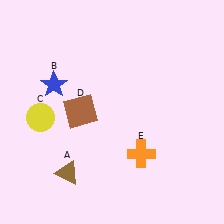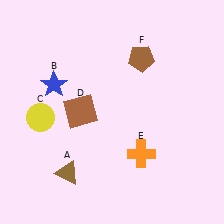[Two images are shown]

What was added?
A brown pentagon (F) was added in Image 2.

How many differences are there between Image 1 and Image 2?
There is 1 difference between the two images.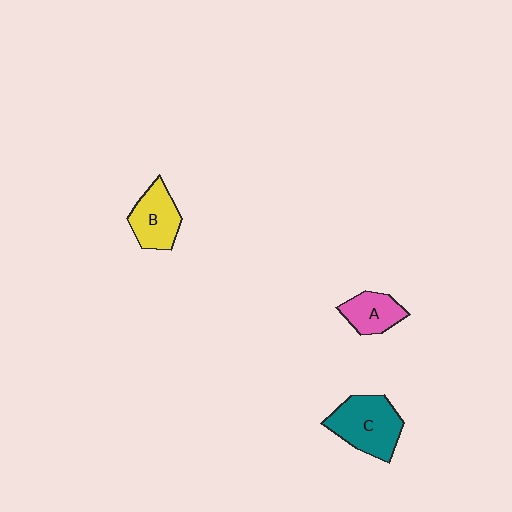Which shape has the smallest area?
Shape A (pink).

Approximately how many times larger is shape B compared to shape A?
Approximately 1.3 times.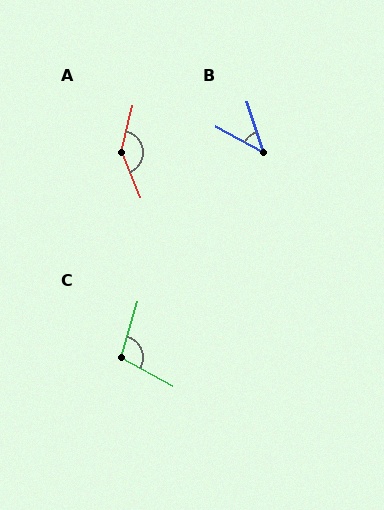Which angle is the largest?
A, at approximately 144 degrees.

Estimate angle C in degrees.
Approximately 103 degrees.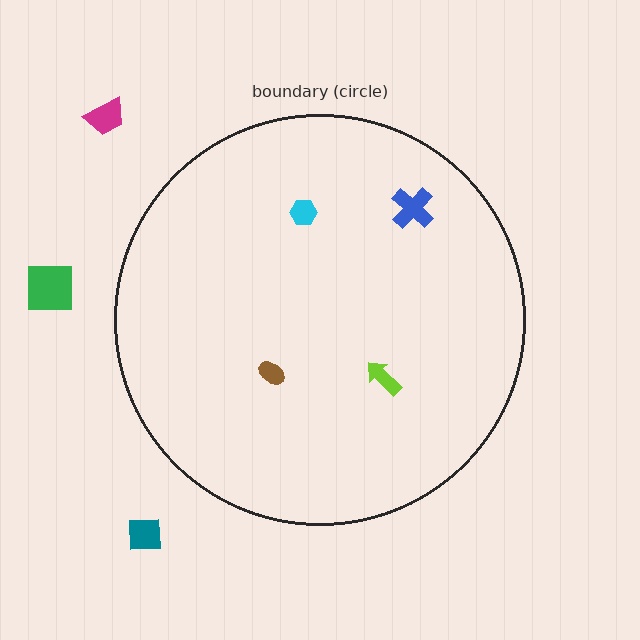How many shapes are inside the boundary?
4 inside, 3 outside.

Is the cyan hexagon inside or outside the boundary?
Inside.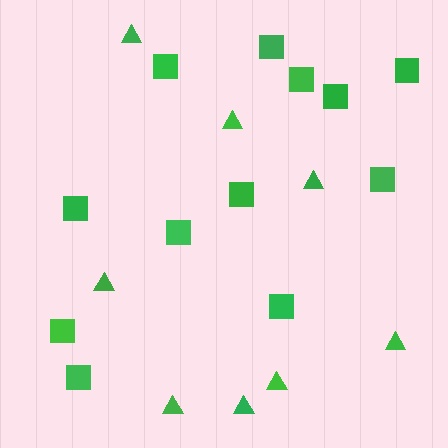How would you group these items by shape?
There are 2 groups: one group of squares (12) and one group of triangles (8).